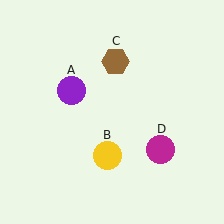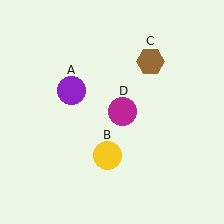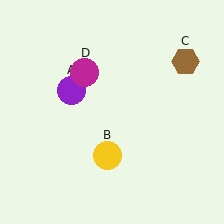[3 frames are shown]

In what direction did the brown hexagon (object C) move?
The brown hexagon (object C) moved right.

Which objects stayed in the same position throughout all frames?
Purple circle (object A) and yellow circle (object B) remained stationary.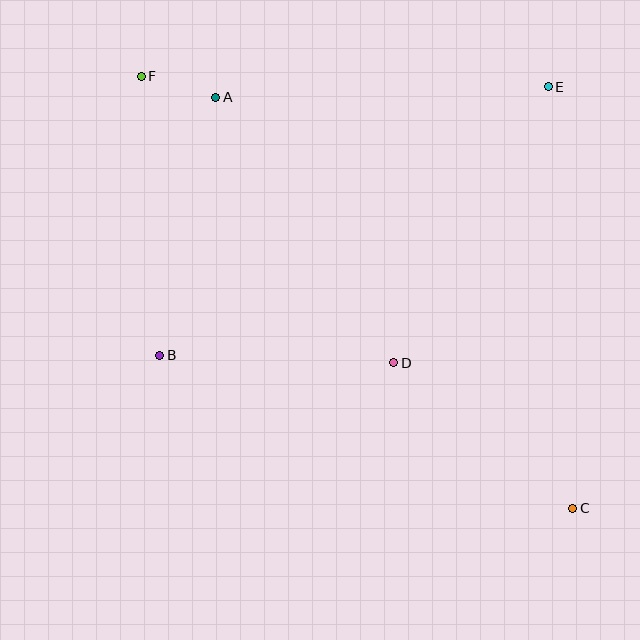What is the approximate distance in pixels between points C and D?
The distance between C and D is approximately 231 pixels.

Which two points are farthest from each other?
Points C and F are farthest from each other.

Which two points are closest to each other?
Points A and F are closest to each other.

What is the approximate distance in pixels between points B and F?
The distance between B and F is approximately 280 pixels.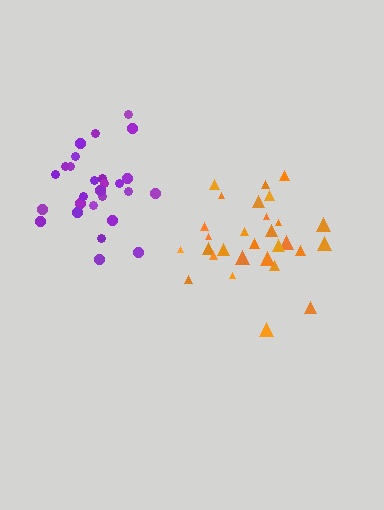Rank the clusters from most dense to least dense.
purple, orange.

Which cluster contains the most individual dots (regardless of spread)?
Orange (29).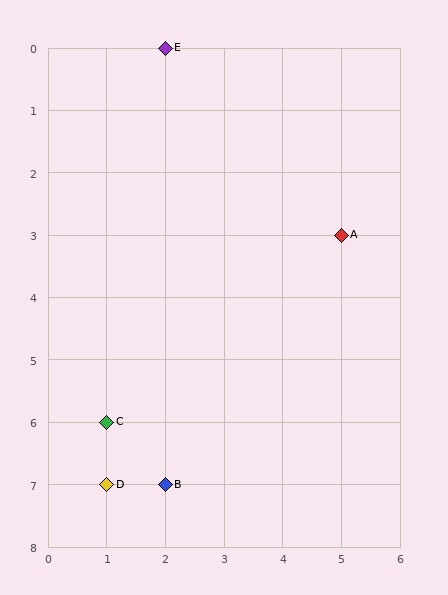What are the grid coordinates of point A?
Point A is at grid coordinates (5, 3).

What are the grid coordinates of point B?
Point B is at grid coordinates (2, 7).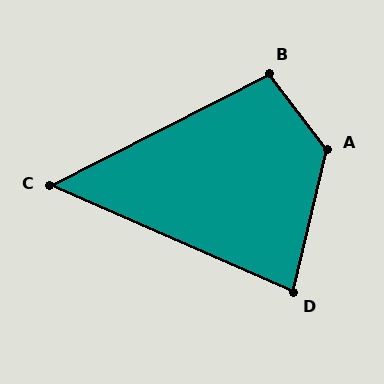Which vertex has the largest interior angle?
A, at approximately 129 degrees.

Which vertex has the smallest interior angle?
C, at approximately 51 degrees.